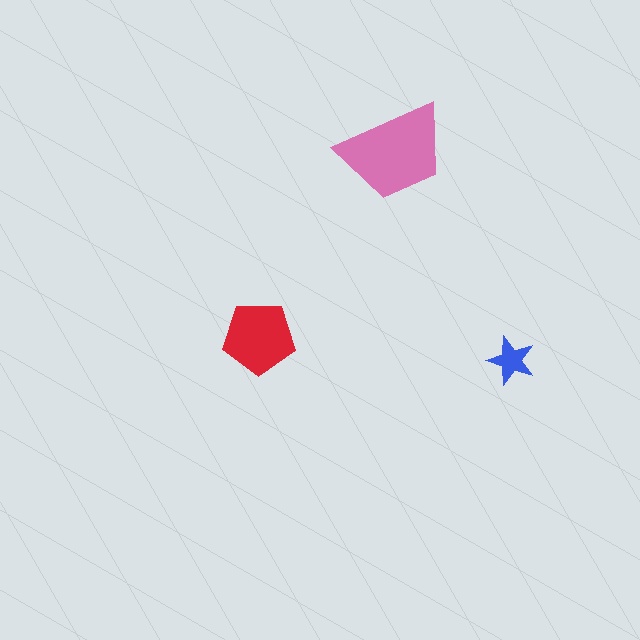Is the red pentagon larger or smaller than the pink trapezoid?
Smaller.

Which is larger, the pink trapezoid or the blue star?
The pink trapezoid.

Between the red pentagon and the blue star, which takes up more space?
The red pentagon.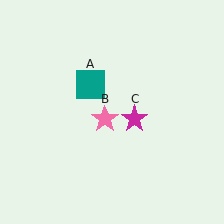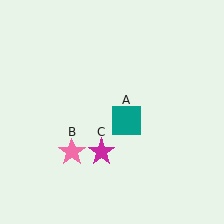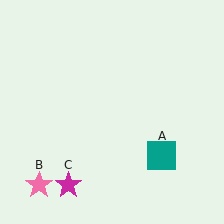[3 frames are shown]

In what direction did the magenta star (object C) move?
The magenta star (object C) moved down and to the left.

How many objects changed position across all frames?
3 objects changed position: teal square (object A), pink star (object B), magenta star (object C).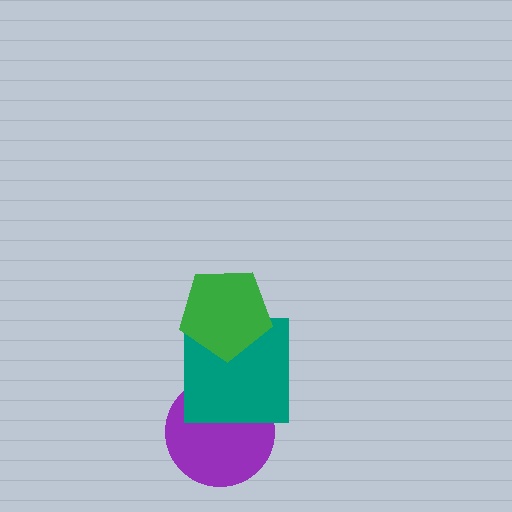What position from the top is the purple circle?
The purple circle is 3rd from the top.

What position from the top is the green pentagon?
The green pentagon is 1st from the top.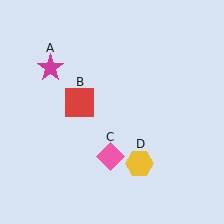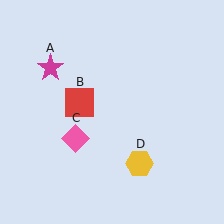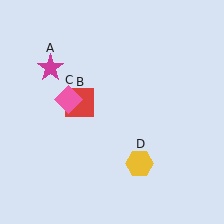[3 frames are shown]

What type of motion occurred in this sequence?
The pink diamond (object C) rotated clockwise around the center of the scene.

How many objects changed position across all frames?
1 object changed position: pink diamond (object C).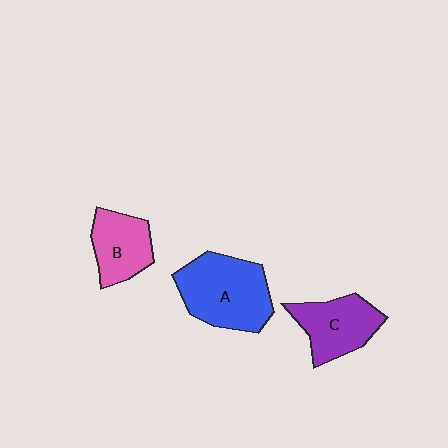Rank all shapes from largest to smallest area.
From largest to smallest: A (blue), C (purple), B (pink).